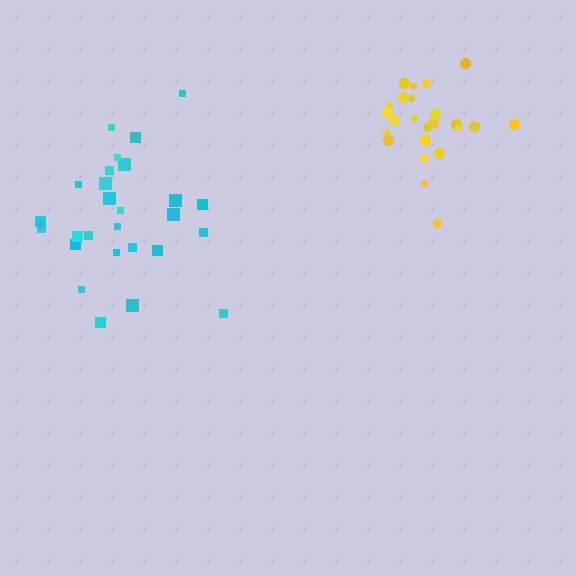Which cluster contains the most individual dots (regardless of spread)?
Cyan (28).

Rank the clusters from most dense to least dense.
yellow, cyan.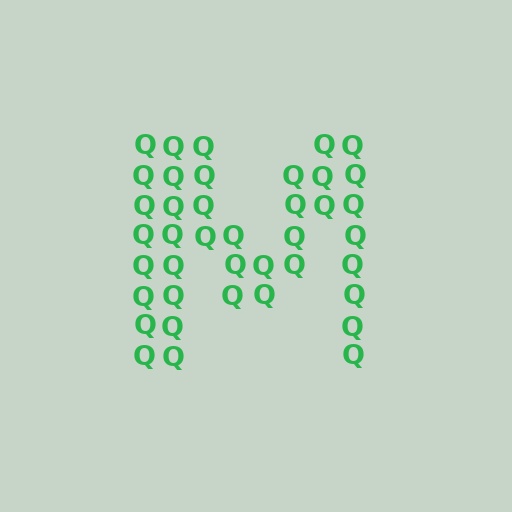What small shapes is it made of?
It is made of small letter Q's.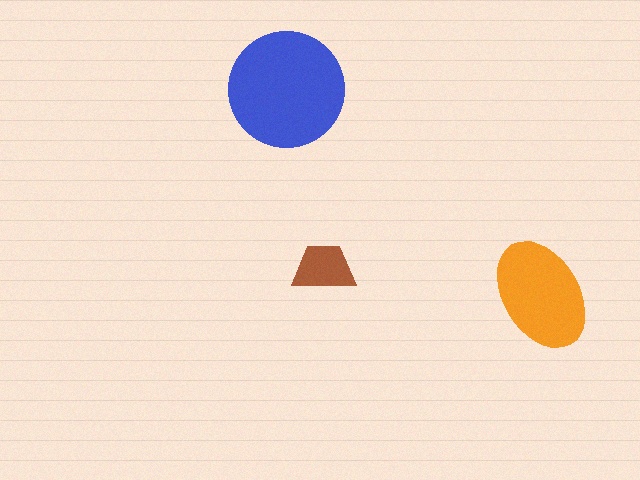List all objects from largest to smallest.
The blue circle, the orange ellipse, the brown trapezoid.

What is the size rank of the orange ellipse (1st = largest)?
2nd.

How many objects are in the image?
There are 3 objects in the image.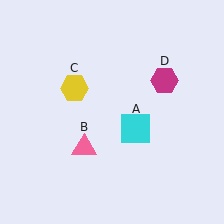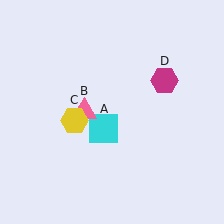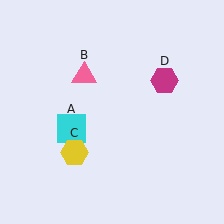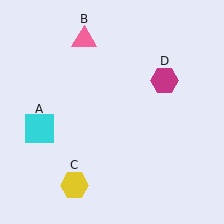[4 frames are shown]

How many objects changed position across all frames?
3 objects changed position: cyan square (object A), pink triangle (object B), yellow hexagon (object C).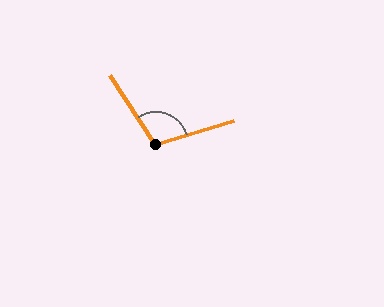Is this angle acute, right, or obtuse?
It is obtuse.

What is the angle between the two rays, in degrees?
Approximately 107 degrees.